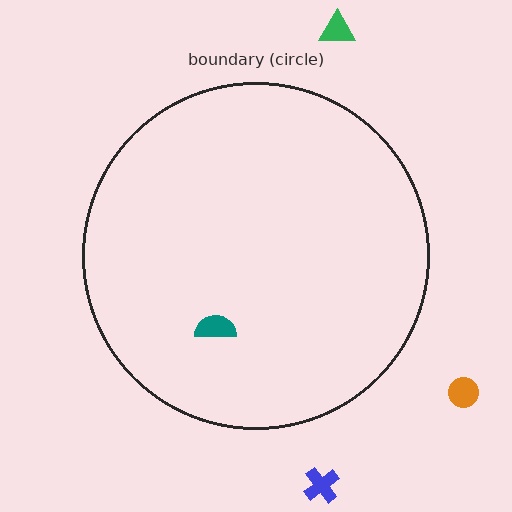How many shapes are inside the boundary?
1 inside, 3 outside.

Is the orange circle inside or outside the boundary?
Outside.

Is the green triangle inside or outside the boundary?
Outside.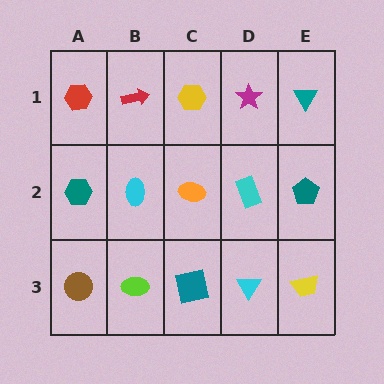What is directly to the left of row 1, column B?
A red hexagon.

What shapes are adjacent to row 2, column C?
A yellow hexagon (row 1, column C), a teal square (row 3, column C), a cyan ellipse (row 2, column B), a cyan rectangle (row 2, column D).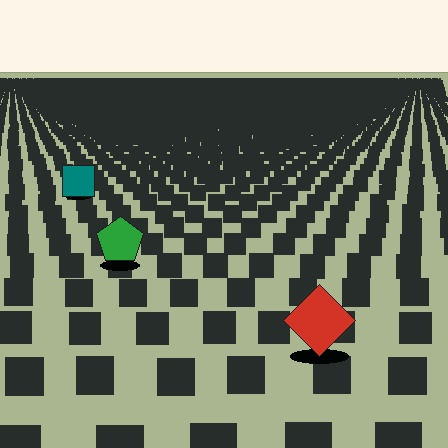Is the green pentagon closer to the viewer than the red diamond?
No. The red diamond is closer — you can tell from the texture gradient: the ground texture is coarser near it.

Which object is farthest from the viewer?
The teal square is farthest from the viewer. It appears smaller and the ground texture around it is denser.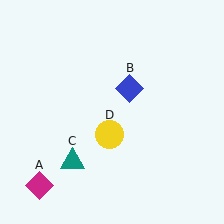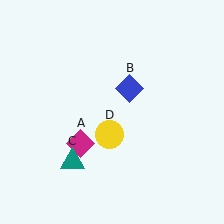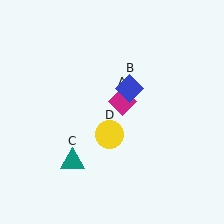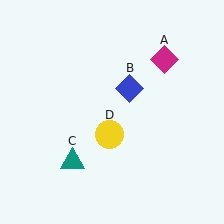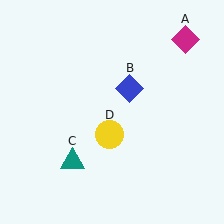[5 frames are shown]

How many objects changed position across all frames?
1 object changed position: magenta diamond (object A).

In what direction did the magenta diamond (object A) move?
The magenta diamond (object A) moved up and to the right.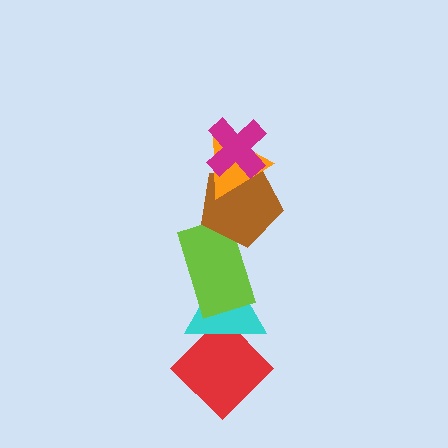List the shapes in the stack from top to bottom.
From top to bottom: the magenta cross, the orange triangle, the brown pentagon, the lime rectangle, the cyan triangle, the red diamond.